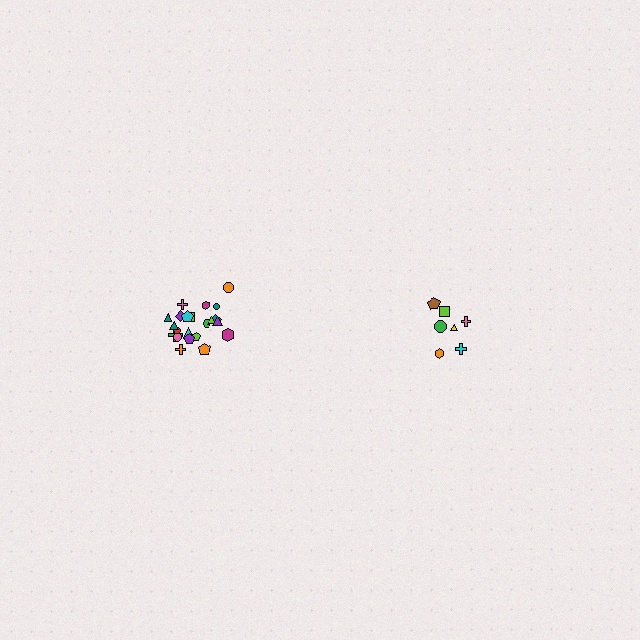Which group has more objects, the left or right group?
The left group.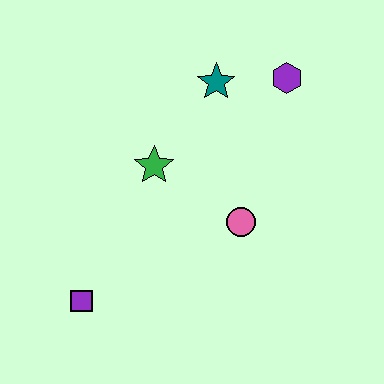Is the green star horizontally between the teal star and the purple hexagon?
No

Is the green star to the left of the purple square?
No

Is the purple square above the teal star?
No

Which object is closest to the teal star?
The purple hexagon is closest to the teal star.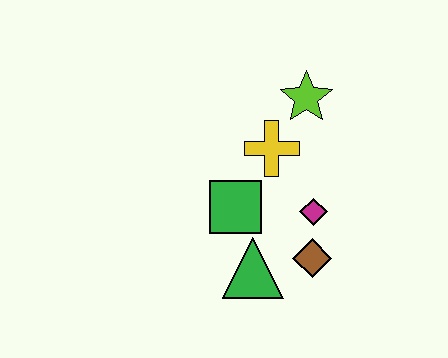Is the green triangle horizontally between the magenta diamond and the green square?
Yes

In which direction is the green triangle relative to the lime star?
The green triangle is below the lime star.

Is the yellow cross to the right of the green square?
Yes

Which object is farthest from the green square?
The lime star is farthest from the green square.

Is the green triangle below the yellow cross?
Yes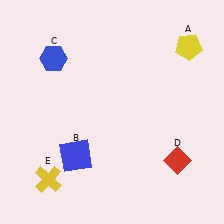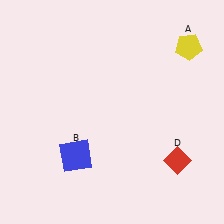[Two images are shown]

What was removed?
The yellow cross (E), the blue hexagon (C) were removed in Image 2.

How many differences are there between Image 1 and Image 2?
There are 2 differences between the two images.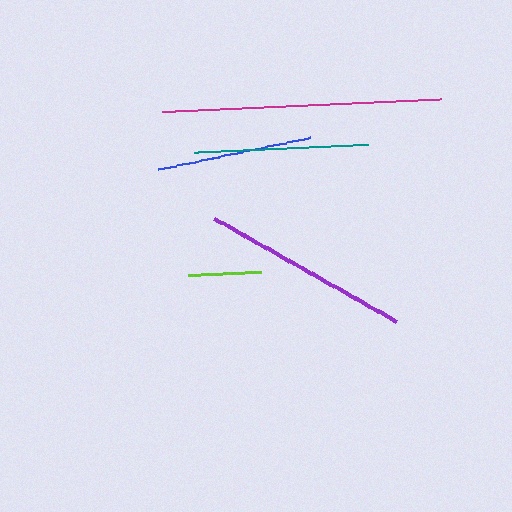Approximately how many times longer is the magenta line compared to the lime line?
The magenta line is approximately 3.8 times the length of the lime line.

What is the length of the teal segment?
The teal segment is approximately 175 pixels long.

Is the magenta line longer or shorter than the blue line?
The magenta line is longer than the blue line.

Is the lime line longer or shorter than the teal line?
The teal line is longer than the lime line.